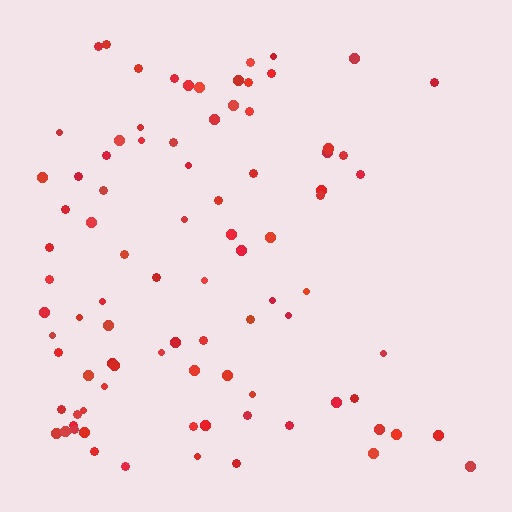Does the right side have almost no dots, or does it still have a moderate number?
Still a moderate number, just noticeably fewer than the left.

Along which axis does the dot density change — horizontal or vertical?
Horizontal.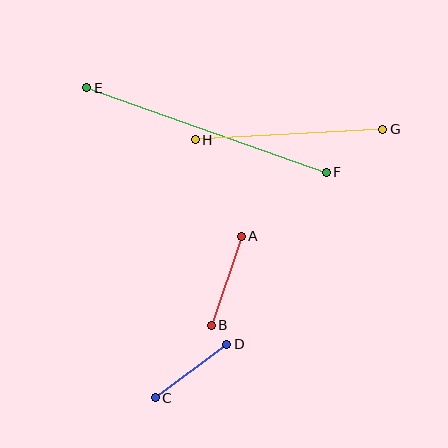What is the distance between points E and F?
The distance is approximately 254 pixels.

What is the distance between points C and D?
The distance is approximately 89 pixels.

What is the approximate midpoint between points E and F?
The midpoint is at approximately (206, 130) pixels.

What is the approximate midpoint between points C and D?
The midpoint is at approximately (191, 371) pixels.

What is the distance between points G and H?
The distance is approximately 188 pixels.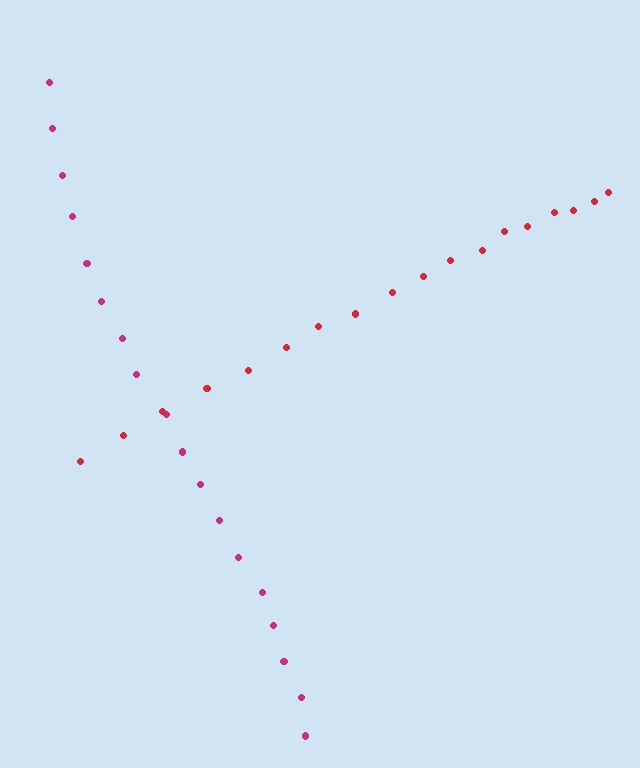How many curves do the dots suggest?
There are 2 distinct paths.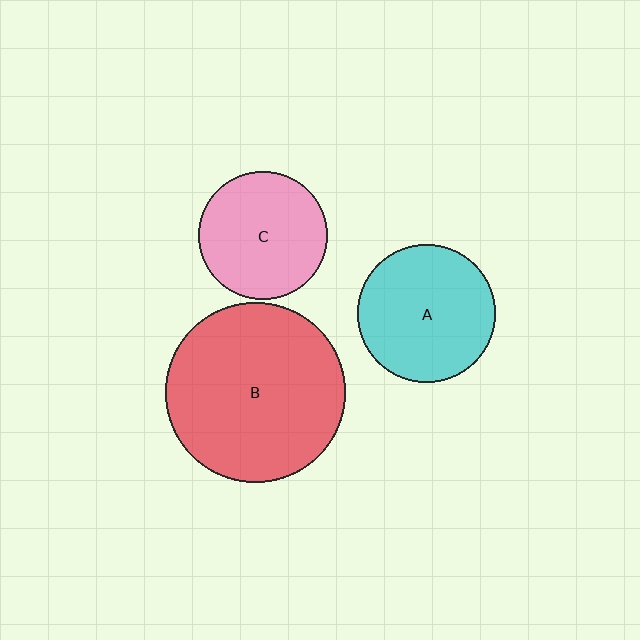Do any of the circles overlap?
No, none of the circles overlap.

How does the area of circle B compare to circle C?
Approximately 2.0 times.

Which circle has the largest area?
Circle B (red).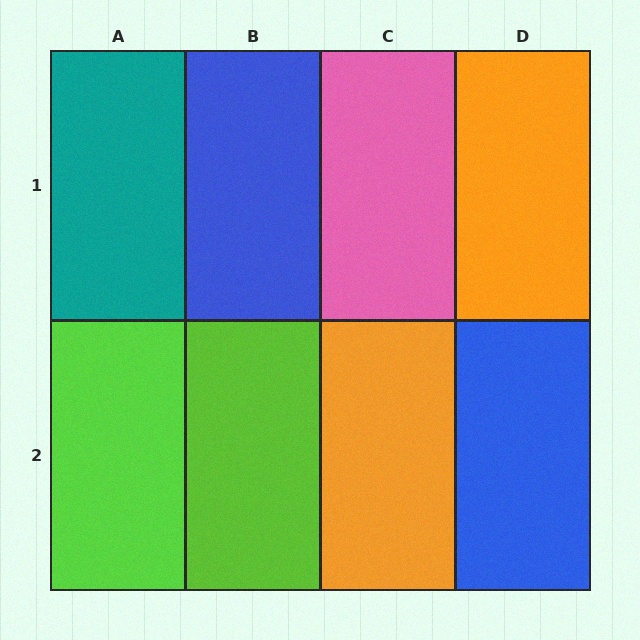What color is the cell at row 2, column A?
Lime.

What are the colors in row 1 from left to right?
Teal, blue, pink, orange.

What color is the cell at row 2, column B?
Lime.